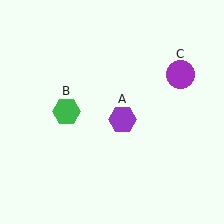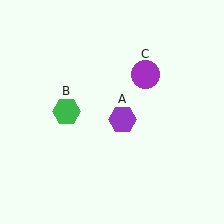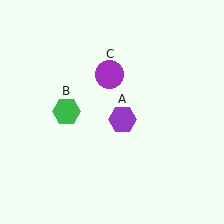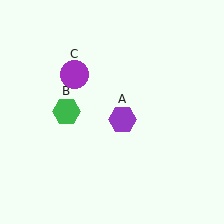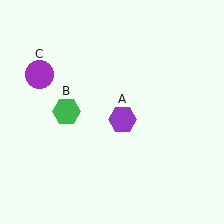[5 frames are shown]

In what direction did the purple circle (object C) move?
The purple circle (object C) moved left.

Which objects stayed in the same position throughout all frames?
Purple hexagon (object A) and green hexagon (object B) remained stationary.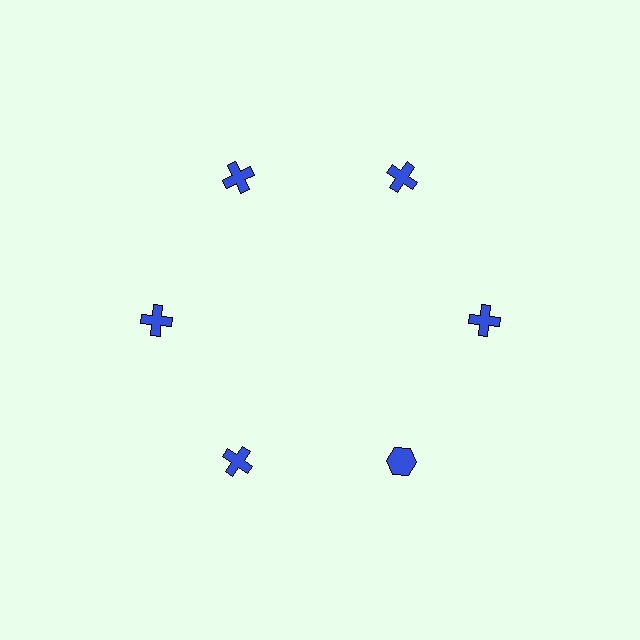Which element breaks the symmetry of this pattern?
The blue hexagon at roughly the 5 o'clock position breaks the symmetry. All other shapes are blue crosses.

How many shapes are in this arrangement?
There are 6 shapes arranged in a ring pattern.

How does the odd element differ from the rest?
It has a different shape: hexagon instead of cross.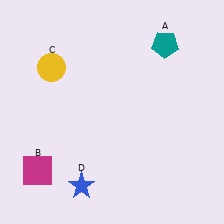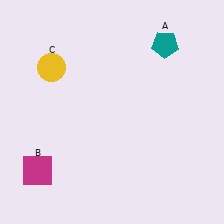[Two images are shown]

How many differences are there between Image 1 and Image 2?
There is 1 difference between the two images.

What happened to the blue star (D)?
The blue star (D) was removed in Image 2. It was in the bottom-left area of Image 1.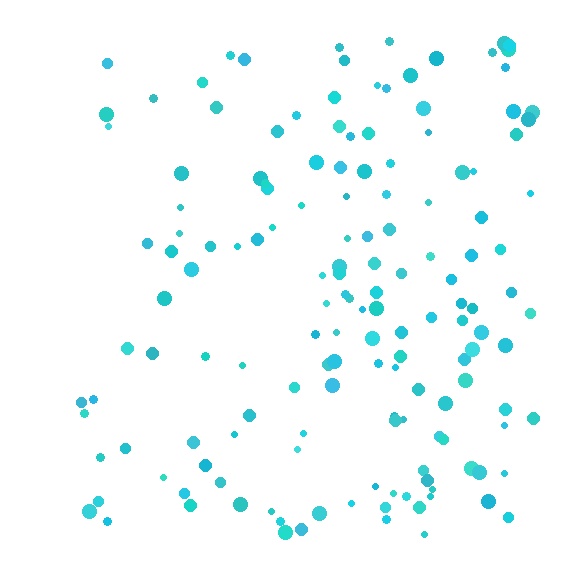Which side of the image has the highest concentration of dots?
The right.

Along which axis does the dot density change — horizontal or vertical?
Horizontal.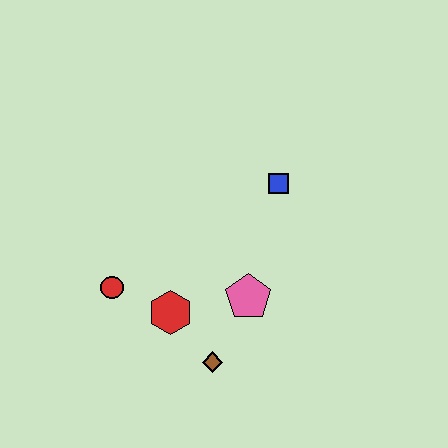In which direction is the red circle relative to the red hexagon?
The red circle is to the left of the red hexagon.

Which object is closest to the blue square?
The pink pentagon is closest to the blue square.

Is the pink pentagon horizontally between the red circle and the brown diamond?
No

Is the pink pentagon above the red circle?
No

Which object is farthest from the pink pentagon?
The red circle is farthest from the pink pentagon.